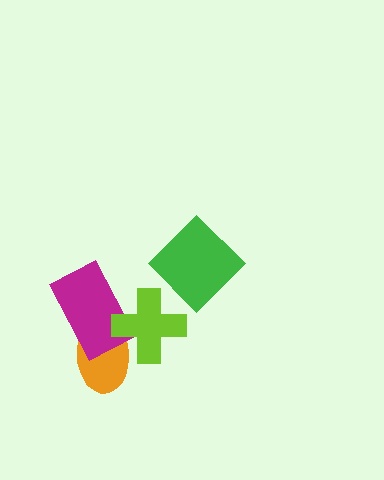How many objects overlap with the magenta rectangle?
2 objects overlap with the magenta rectangle.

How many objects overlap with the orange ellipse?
2 objects overlap with the orange ellipse.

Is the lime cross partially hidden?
No, no other shape covers it.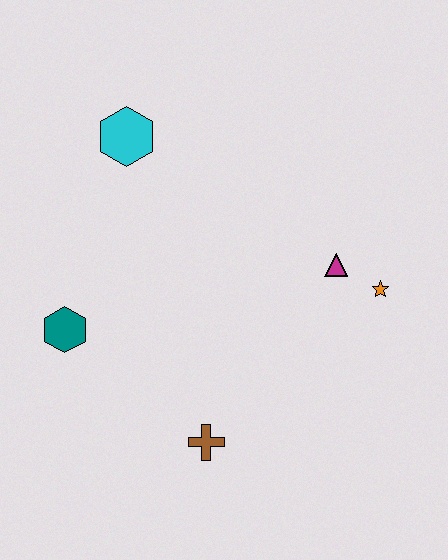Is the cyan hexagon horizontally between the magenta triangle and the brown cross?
No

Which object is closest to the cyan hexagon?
The teal hexagon is closest to the cyan hexagon.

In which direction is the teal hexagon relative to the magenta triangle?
The teal hexagon is to the left of the magenta triangle.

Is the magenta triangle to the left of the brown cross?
No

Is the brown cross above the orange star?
No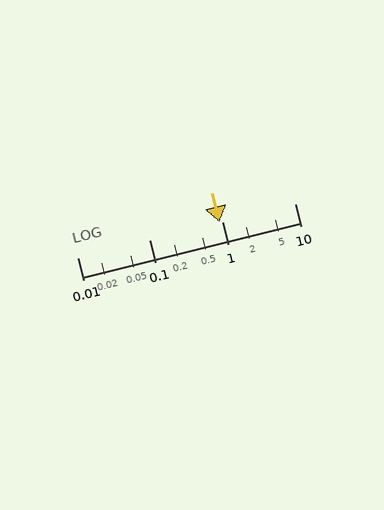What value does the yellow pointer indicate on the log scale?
The pointer indicates approximately 0.92.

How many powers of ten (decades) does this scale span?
The scale spans 3 decades, from 0.01 to 10.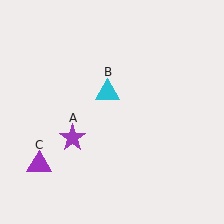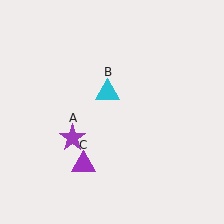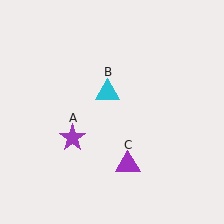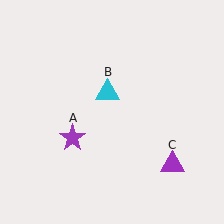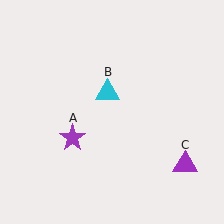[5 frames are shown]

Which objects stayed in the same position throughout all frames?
Purple star (object A) and cyan triangle (object B) remained stationary.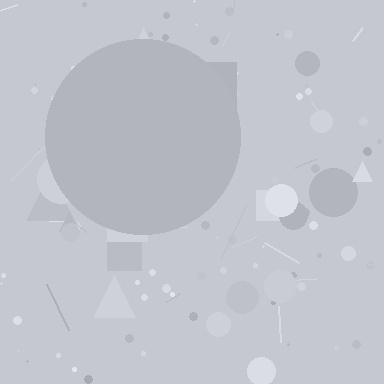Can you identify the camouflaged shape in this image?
The camouflaged shape is a circle.